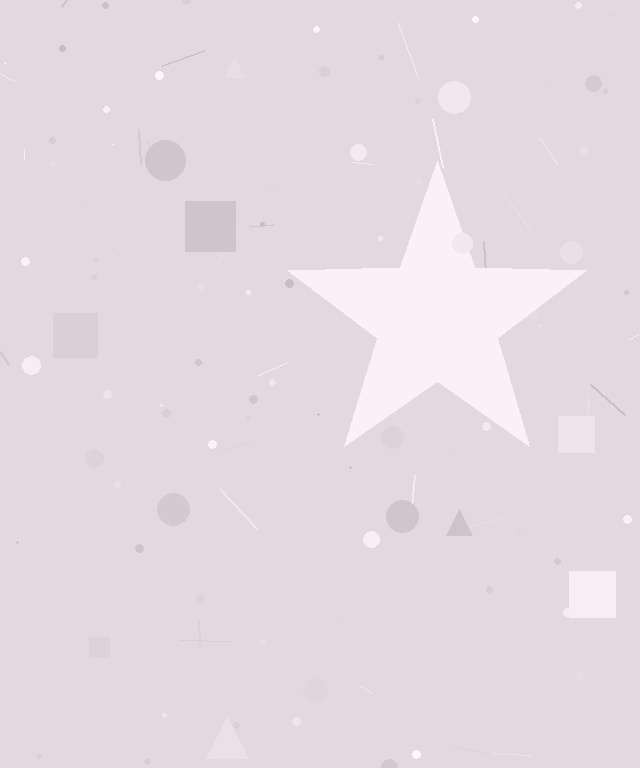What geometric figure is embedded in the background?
A star is embedded in the background.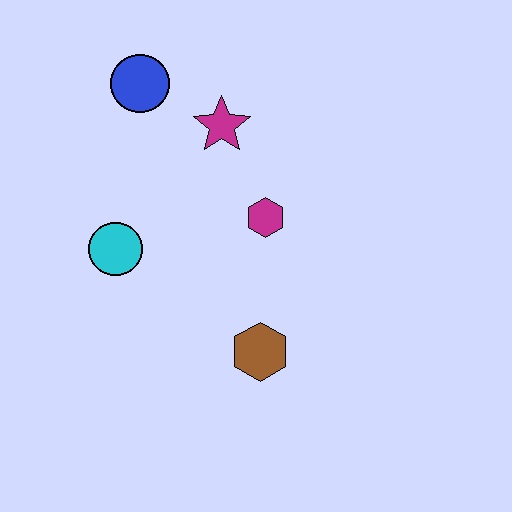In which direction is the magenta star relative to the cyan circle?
The magenta star is above the cyan circle.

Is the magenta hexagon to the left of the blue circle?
No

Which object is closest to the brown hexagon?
The magenta hexagon is closest to the brown hexagon.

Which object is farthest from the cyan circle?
The brown hexagon is farthest from the cyan circle.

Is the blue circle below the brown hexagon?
No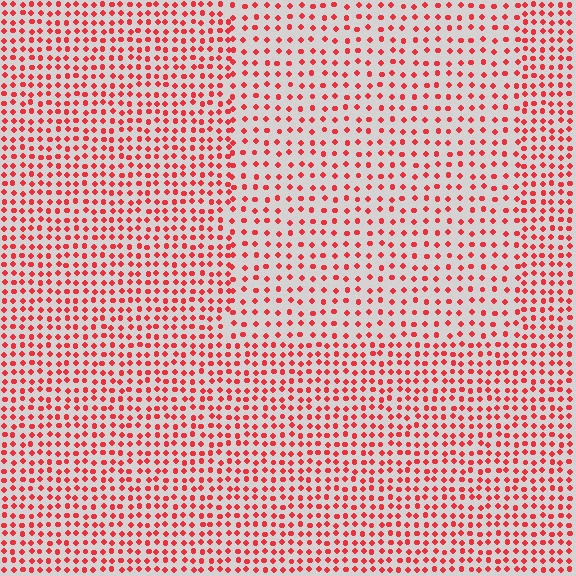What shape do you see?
I see a rectangle.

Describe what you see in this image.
The image contains small red elements arranged at two different densities. A rectangle-shaped region is visible where the elements are less densely packed than the surrounding area.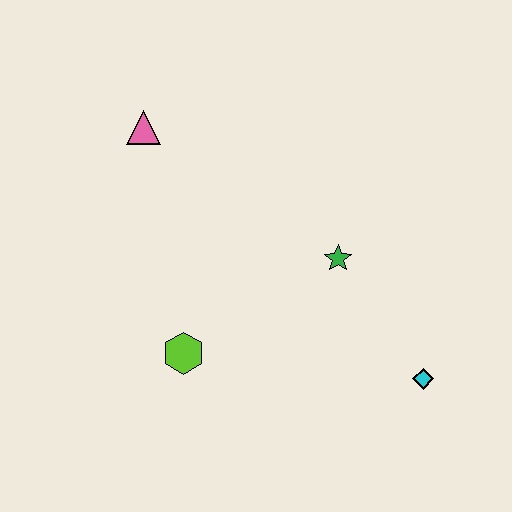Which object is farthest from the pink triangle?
The cyan diamond is farthest from the pink triangle.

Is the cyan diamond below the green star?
Yes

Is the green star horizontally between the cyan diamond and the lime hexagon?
Yes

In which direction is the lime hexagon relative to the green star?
The lime hexagon is to the left of the green star.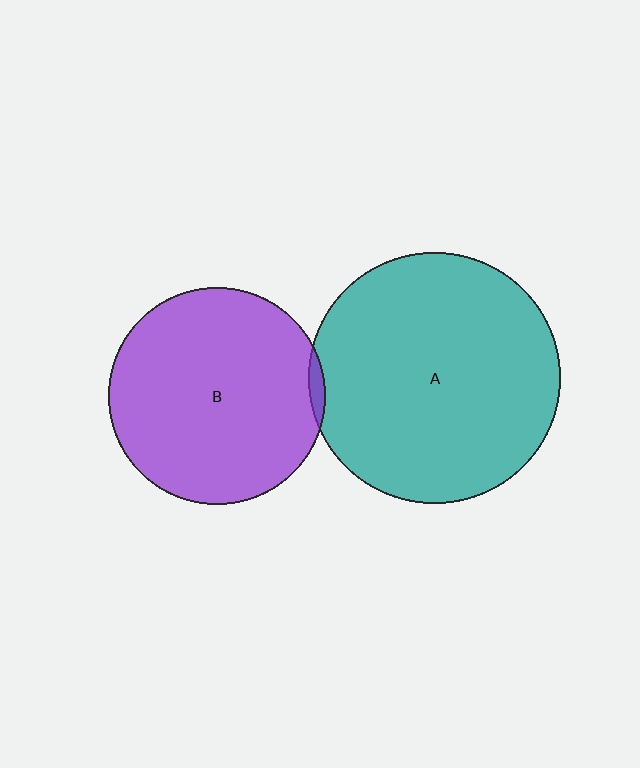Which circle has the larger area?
Circle A (teal).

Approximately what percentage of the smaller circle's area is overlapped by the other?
Approximately 5%.